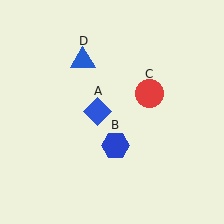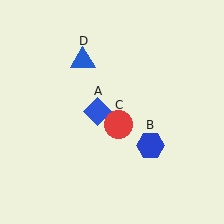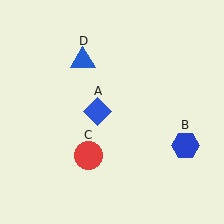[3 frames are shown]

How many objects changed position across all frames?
2 objects changed position: blue hexagon (object B), red circle (object C).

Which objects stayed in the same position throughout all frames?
Blue diamond (object A) and blue triangle (object D) remained stationary.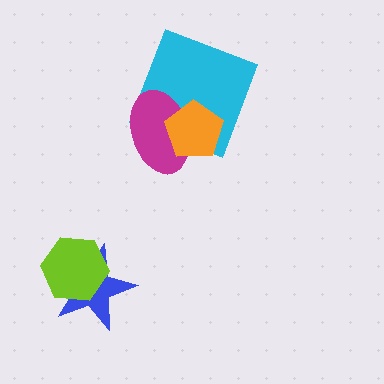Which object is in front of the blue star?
The lime hexagon is in front of the blue star.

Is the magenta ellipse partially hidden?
Yes, it is partially covered by another shape.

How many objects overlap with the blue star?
1 object overlaps with the blue star.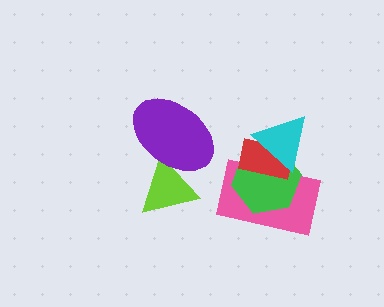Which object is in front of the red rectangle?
The cyan triangle is in front of the red rectangle.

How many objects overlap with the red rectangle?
3 objects overlap with the red rectangle.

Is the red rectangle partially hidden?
Yes, it is partially covered by another shape.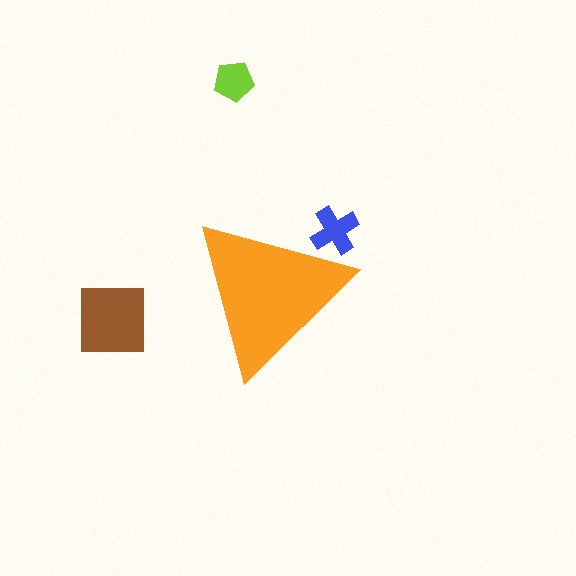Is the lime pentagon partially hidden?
No, the lime pentagon is fully visible.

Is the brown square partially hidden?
No, the brown square is fully visible.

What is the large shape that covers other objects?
An orange triangle.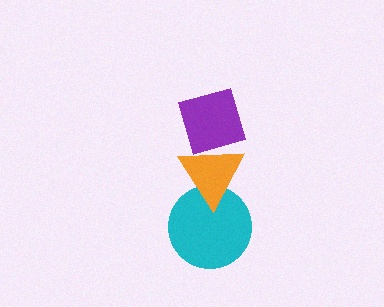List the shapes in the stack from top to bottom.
From top to bottom: the purple diamond, the orange triangle, the cyan circle.